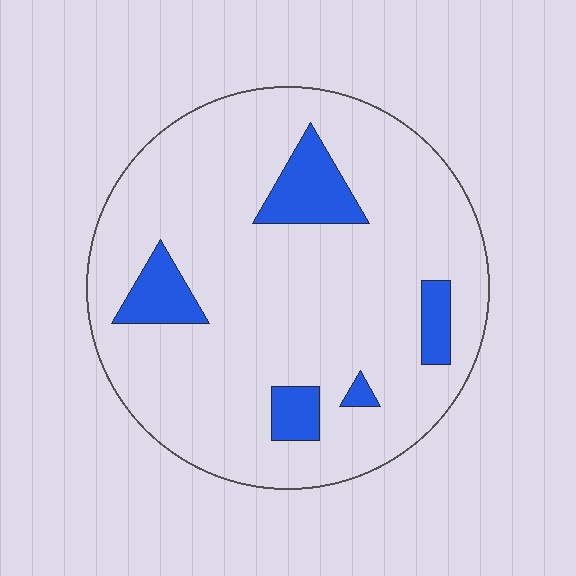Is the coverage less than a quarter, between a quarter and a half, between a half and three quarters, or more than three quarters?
Less than a quarter.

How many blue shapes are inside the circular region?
5.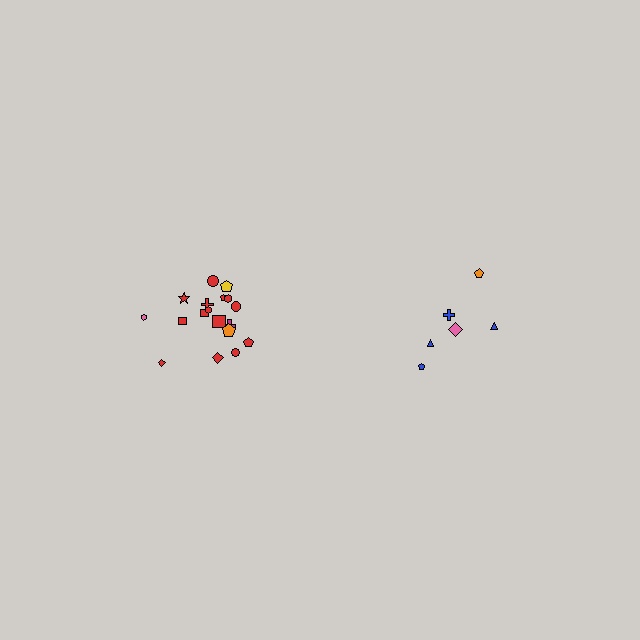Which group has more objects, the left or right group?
The left group.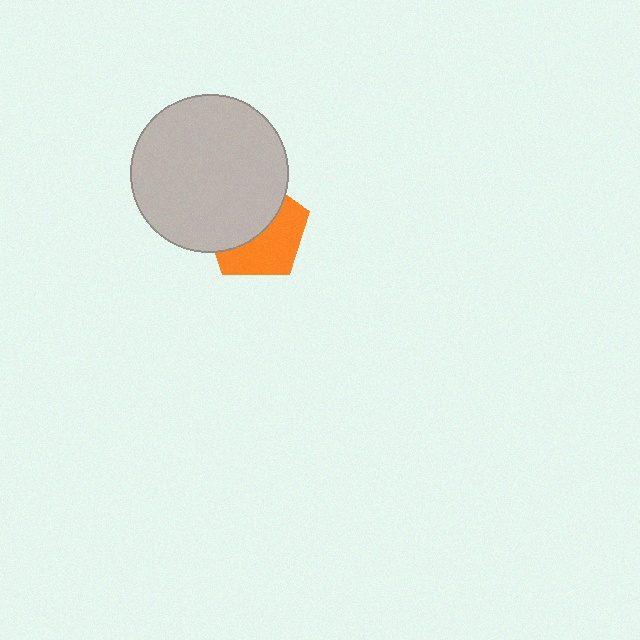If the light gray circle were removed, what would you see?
You would see the complete orange pentagon.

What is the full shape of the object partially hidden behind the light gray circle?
The partially hidden object is an orange pentagon.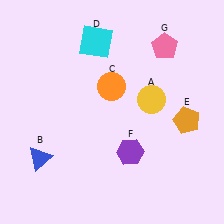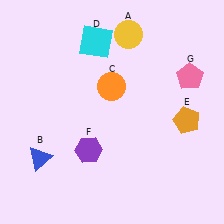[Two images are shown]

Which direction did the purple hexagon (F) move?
The purple hexagon (F) moved left.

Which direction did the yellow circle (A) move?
The yellow circle (A) moved up.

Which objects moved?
The objects that moved are: the yellow circle (A), the purple hexagon (F), the pink pentagon (G).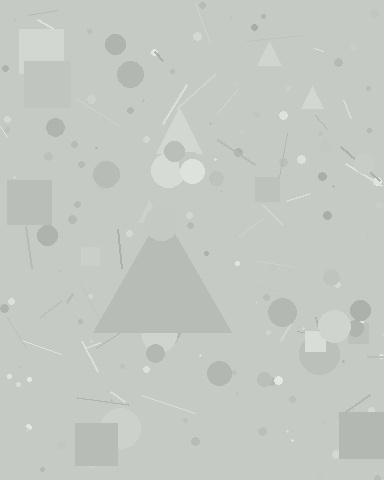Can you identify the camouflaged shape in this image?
The camouflaged shape is a triangle.